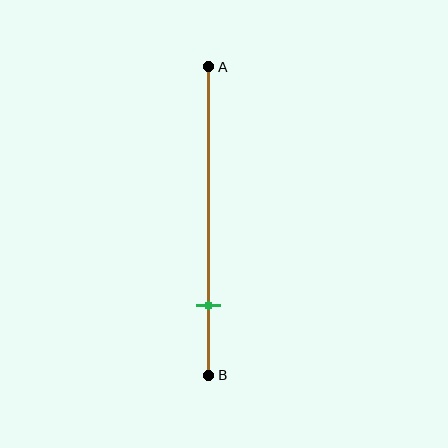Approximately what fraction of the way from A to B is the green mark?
The green mark is approximately 75% of the way from A to B.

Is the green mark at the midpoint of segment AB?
No, the mark is at about 75% from A, not at the 50% midpoint.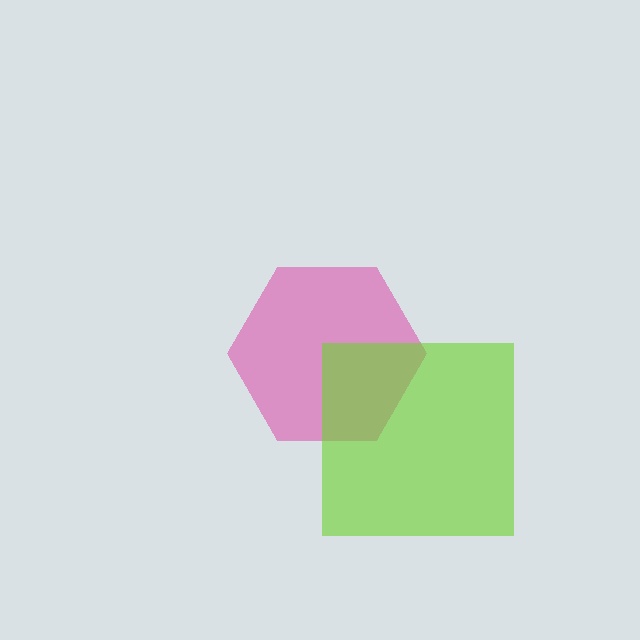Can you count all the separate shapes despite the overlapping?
Yes, there are 2 separate shapes.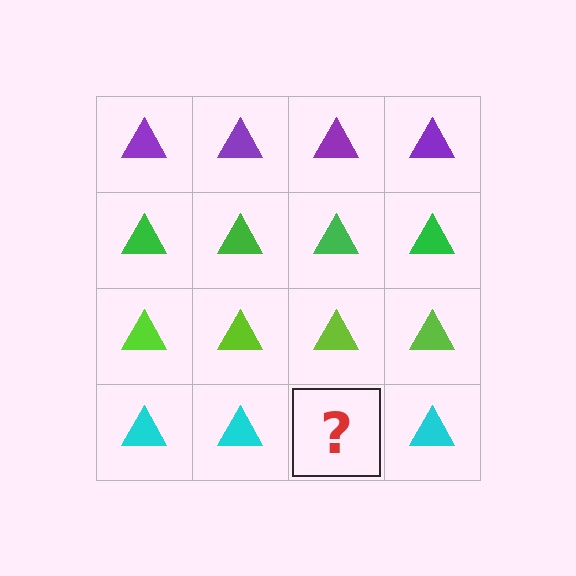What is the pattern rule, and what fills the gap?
The rule is that each row has a consistent color. The gap should be filled with a cyan triangle.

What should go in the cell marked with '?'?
The missing cell should contain a cyan triangle.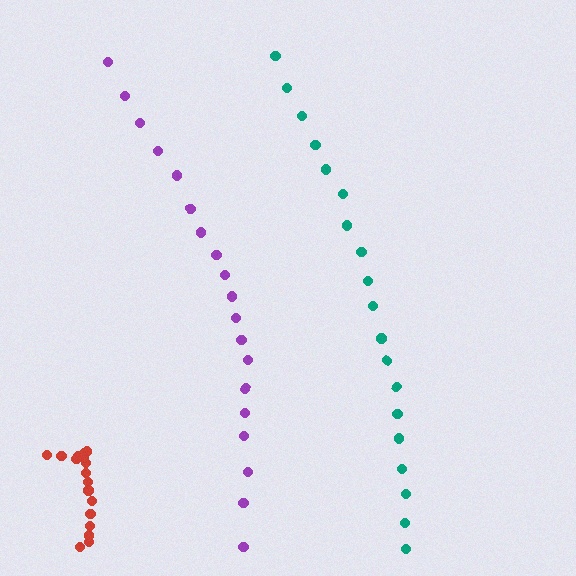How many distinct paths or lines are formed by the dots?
There are 3 distinct paths.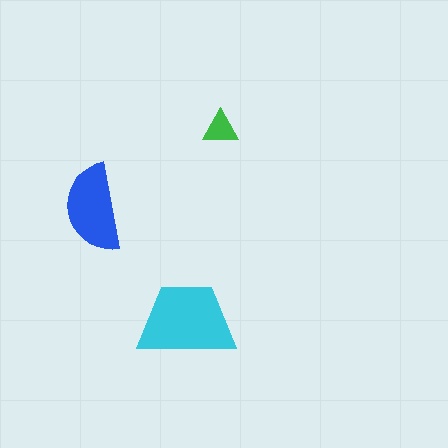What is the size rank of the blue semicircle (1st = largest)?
2nd.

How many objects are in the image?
There are 3 objects in the image.